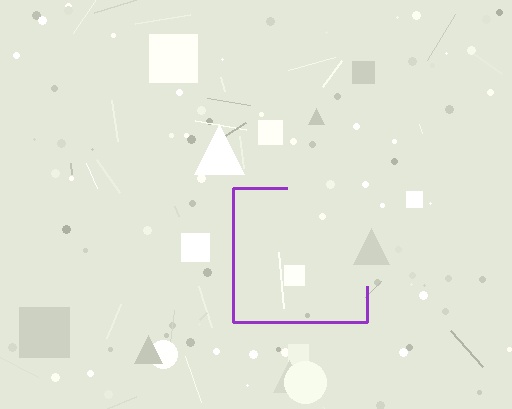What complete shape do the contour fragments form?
The contour fragments form a square.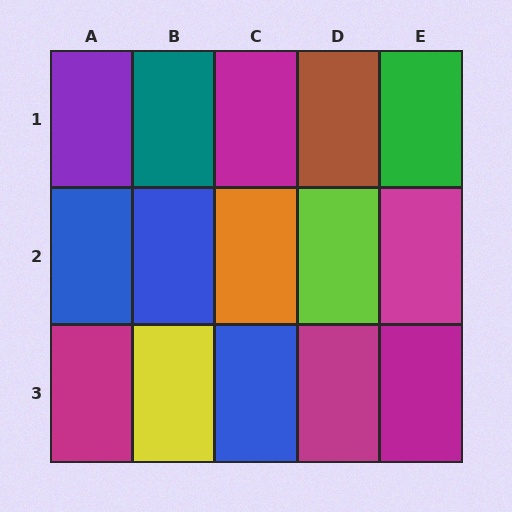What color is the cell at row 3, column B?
Yellow.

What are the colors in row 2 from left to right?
Blue, blue, orange, lime, magenta.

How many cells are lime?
1 cell is lime.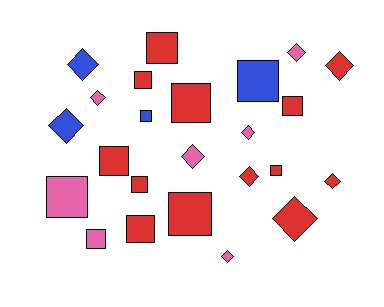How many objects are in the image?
There are 24 objects.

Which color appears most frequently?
Red, with 13 objects.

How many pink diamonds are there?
There are 5 pink diamonds.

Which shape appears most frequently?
Square, with 13 objects.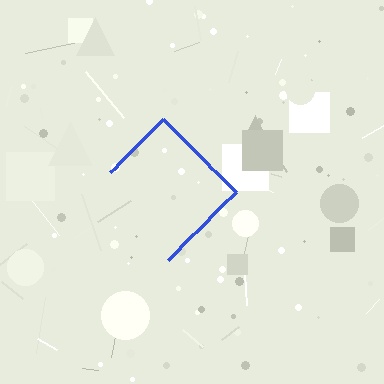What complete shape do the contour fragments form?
The contour fragments form a diamond.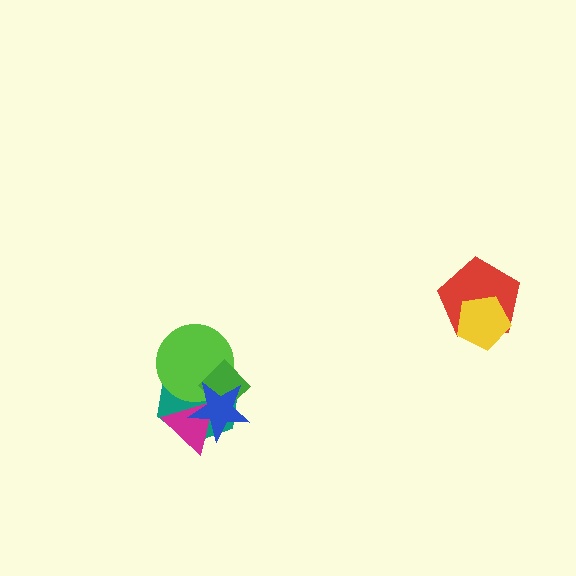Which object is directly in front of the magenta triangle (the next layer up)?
The lime circle is directly in front of the magenta triangle.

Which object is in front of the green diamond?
The blue star is in front of the green diamond.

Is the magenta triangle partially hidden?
Yes, it is partially covered by another shape.